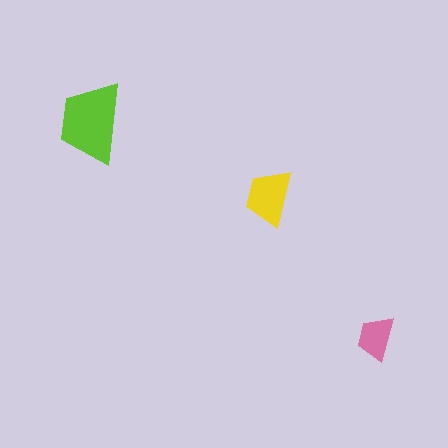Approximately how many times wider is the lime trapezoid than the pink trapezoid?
About 2 times wider.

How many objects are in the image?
There are 3 objects in the image.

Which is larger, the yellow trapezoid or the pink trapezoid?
The yellow one.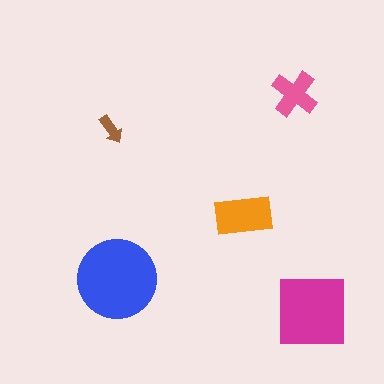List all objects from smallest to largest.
The brown arrow, the pink cross, the orange rectangle, the magenta square, the blue circle.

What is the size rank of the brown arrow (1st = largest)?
5th.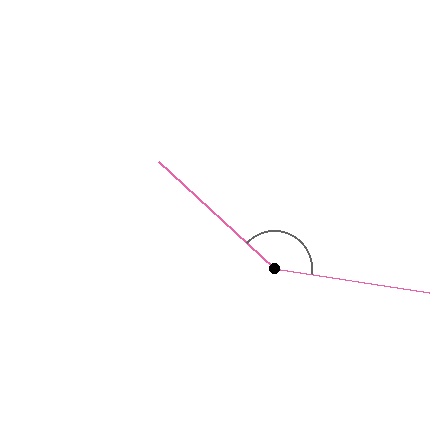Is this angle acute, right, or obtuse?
It is obtuse.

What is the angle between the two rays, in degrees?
Approximately 146 degrees.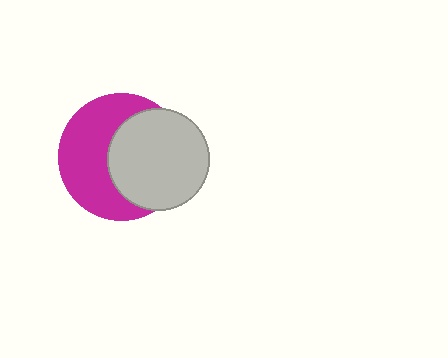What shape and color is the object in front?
The object in front is a light gray circle.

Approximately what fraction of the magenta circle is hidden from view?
Roughly 48% of the magenta circle is hidden behind the light gray circle.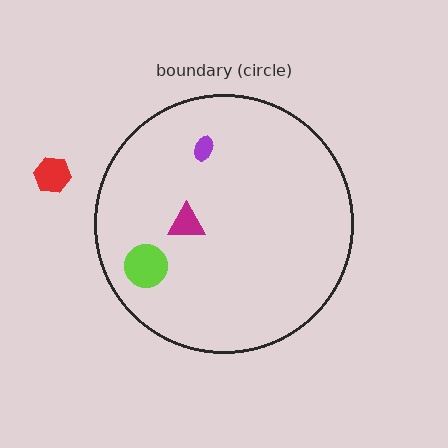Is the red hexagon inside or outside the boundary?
Outside.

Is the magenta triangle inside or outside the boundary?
Inside.